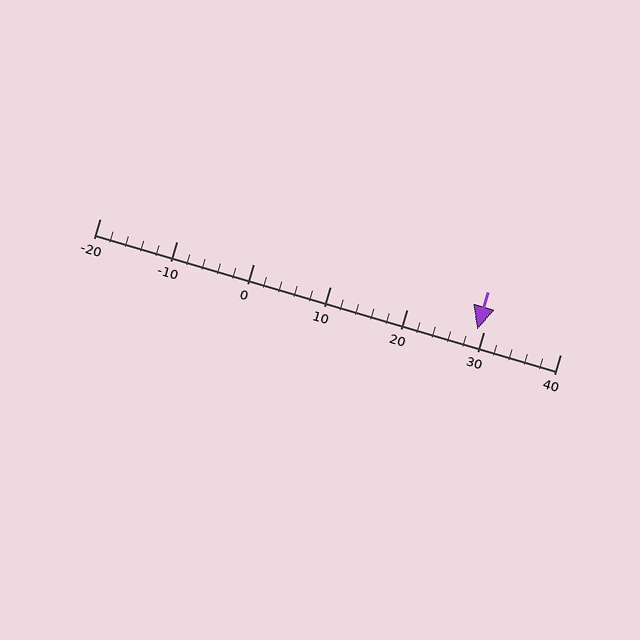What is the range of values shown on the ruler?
The ruler shows values from -20 to 40.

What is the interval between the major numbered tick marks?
The major tick marks are spaced 10 units apart.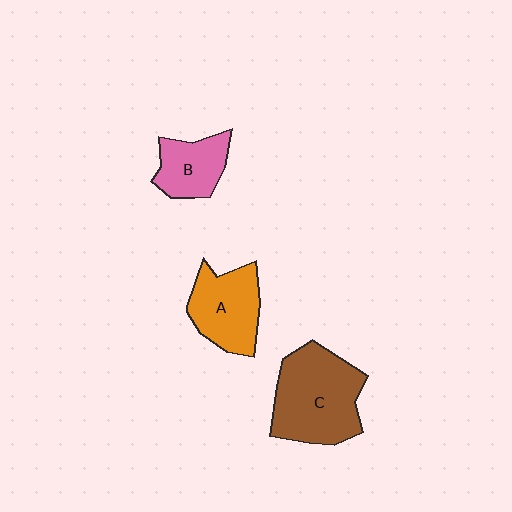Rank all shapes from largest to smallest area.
From largest to smallest: C (brown), A (orange), B (pink).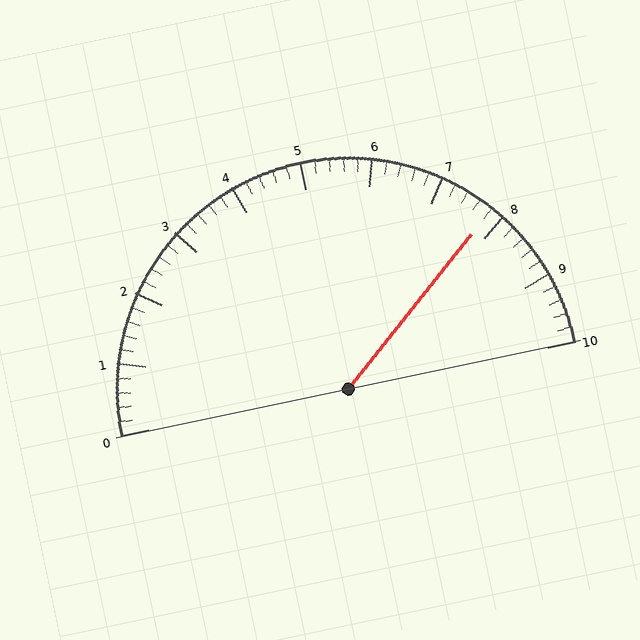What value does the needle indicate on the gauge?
The needle indicates approximately 7.8.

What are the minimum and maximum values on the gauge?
The gauge ranges from 0 to 10.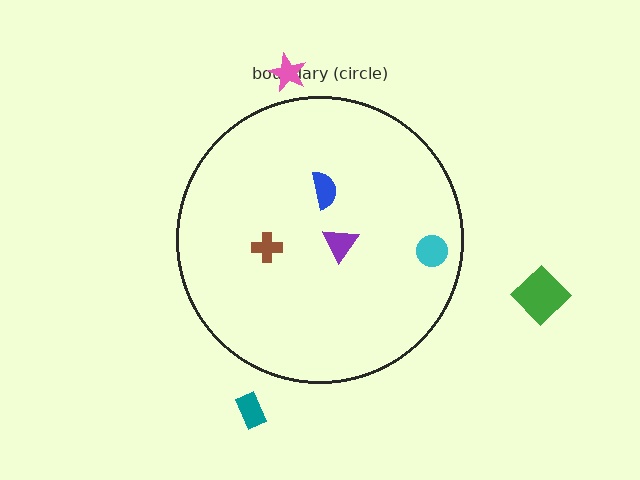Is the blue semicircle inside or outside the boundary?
Inside.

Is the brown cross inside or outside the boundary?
Inside.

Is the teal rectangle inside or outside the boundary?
Outside.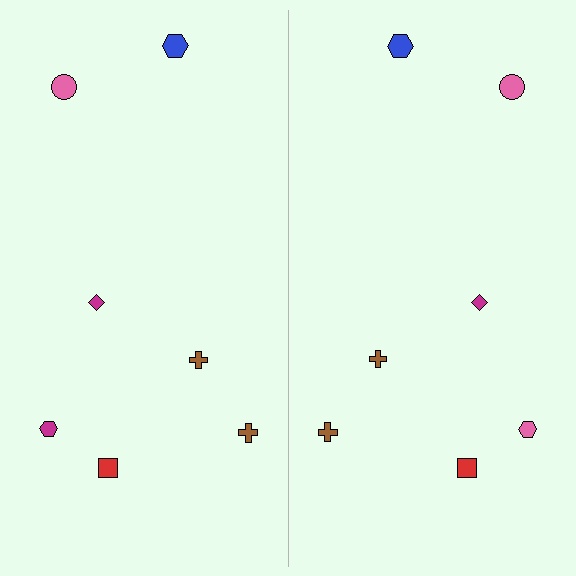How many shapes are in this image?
There are 14 shapes in this image.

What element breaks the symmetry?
The pink hexagon on the right side breaks the symmetry — its mirror counterpart is magenta.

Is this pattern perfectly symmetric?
No, the pattern is not perfectly symmetric. The pink hexagon on the right side breaks the symmetry — its mirror counterpart is magenta.